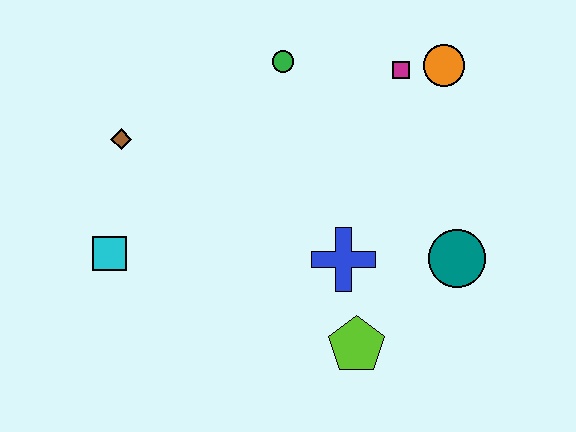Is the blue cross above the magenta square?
No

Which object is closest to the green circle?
The magenta square is closest to the green circle.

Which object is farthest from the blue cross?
The brown diamond is farthest from the blue cross.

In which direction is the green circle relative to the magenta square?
The green circle is to the left of the magenta square.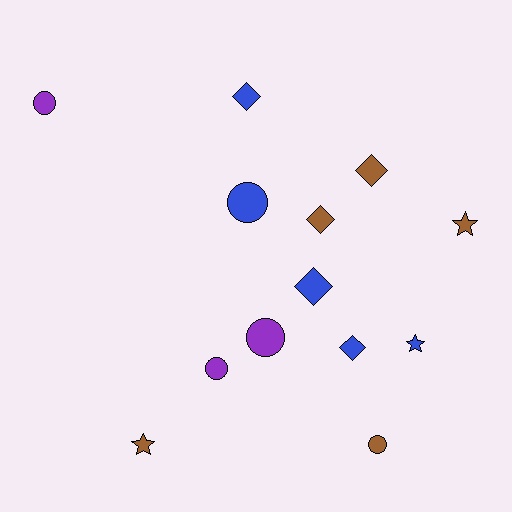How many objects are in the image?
There are 13 objects.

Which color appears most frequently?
Brown, with 5 objects.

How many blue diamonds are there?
There are 3 blue diamonds.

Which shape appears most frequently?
Circle, with 5 objects.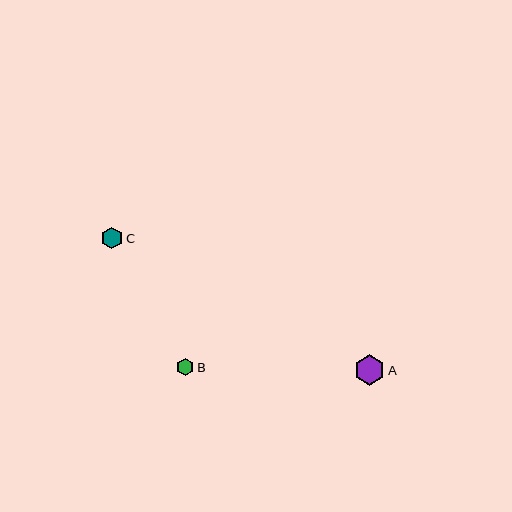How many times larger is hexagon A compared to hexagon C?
Hexagon A is approximately 1.4 times the size of hexagon C.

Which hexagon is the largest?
Hexagon A is the largest with a size of approximately 31 pixels.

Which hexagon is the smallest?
Hexagon B is the smallest with a size of approximately 17 pixels.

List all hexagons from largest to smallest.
From largest to smallest: A, C, B.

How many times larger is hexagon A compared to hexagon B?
Hexagon A is approximately 1.8 times the size of hexagon B.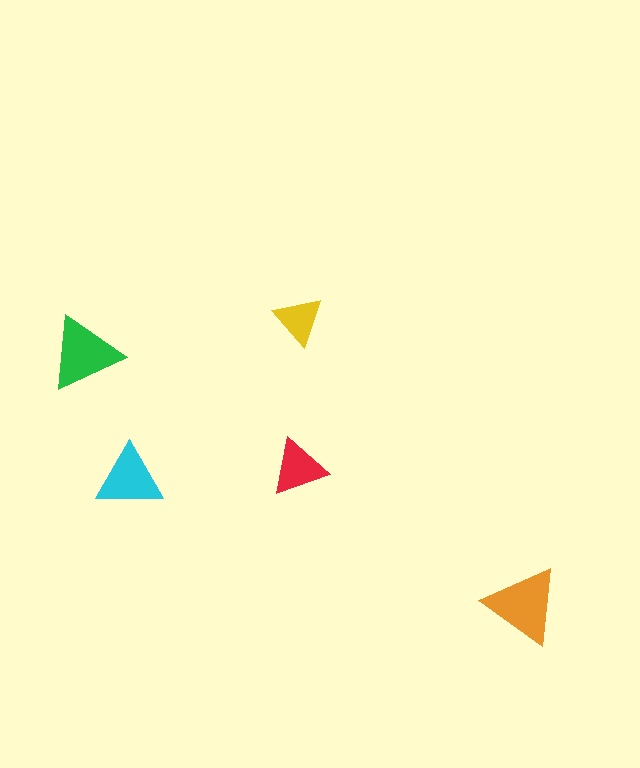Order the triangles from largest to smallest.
the orange one, the green one, the cyan one, the red one, the yellow one.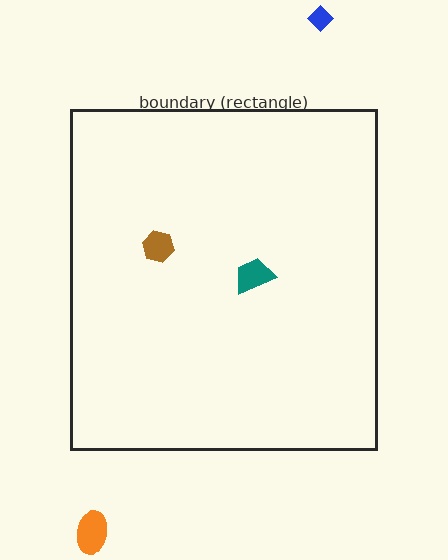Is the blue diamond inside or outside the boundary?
Outside.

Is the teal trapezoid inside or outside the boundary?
Inside.